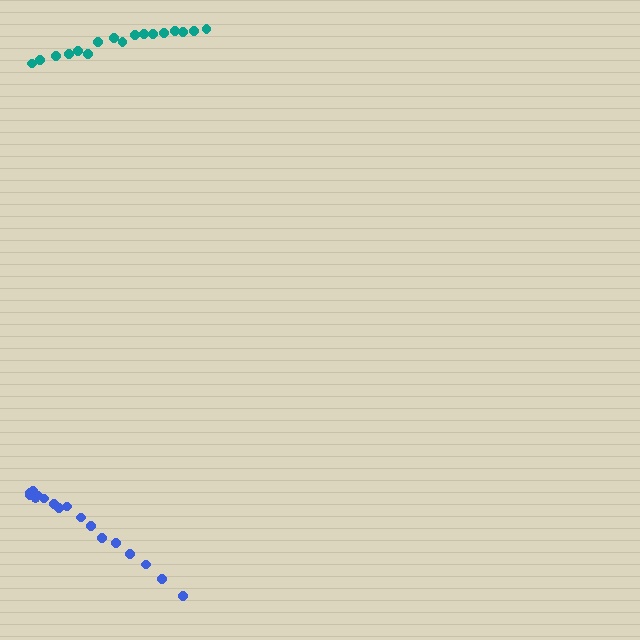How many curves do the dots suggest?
There are 2 distinct paths.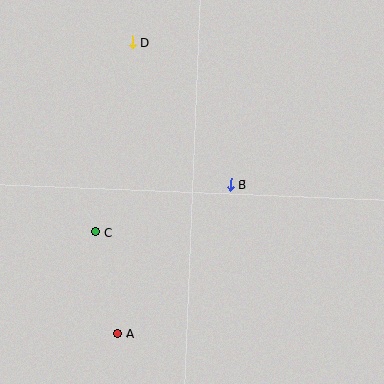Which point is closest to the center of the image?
Point B at (231, 184) is closest to the center.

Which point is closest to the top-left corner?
Point D is closest to the top-left corner.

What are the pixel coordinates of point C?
Point C is at (96, 232).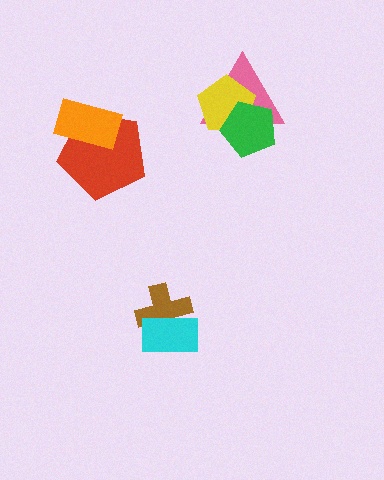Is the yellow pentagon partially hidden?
Yes, it is partially covered by another shape.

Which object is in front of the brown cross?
The cyan rectangle is in front of the brown cross.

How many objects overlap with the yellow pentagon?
2 objects overlap with the yellow pentagon.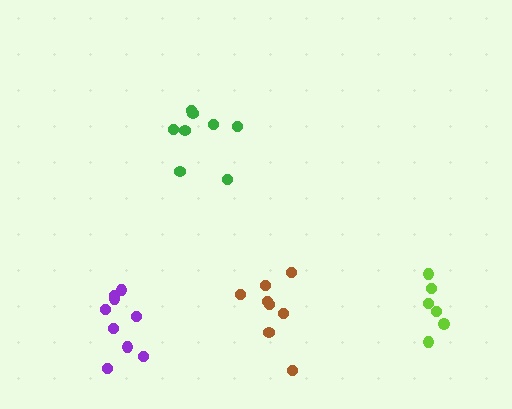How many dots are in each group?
Group 1: 8 dots, Group 2: 6 dots, Group 3: 8 dots, Group 4: 9 dots (31 total).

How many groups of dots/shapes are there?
There are 4 groups.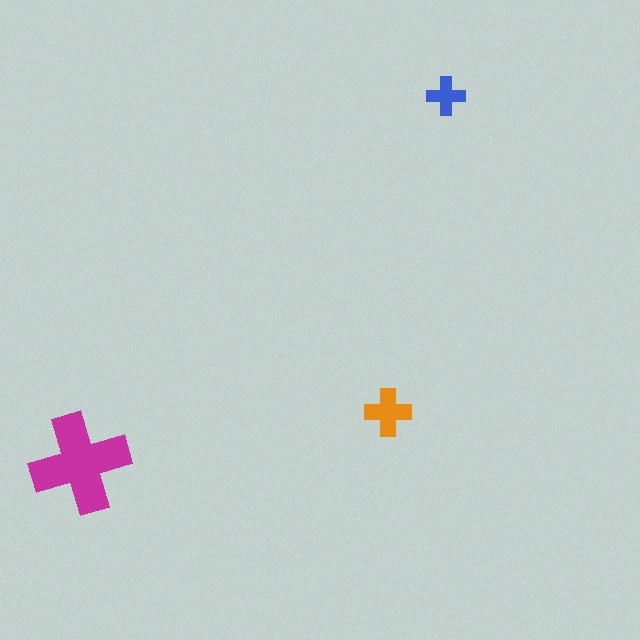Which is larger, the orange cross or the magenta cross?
The magenta one.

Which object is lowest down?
The magenta cross is bottommost.